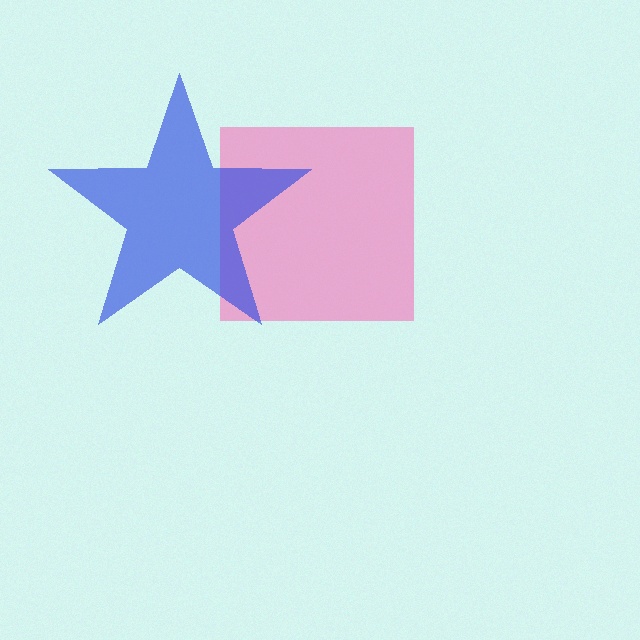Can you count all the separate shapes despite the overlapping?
Yes, there are 2 separate shapes.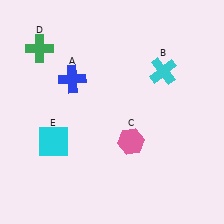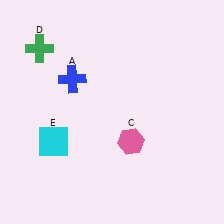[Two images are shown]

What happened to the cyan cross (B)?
The cyan cross (B) was removed in Image 2. It was in the top-right area of Image 1.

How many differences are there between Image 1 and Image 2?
There is 1 difference between the two images.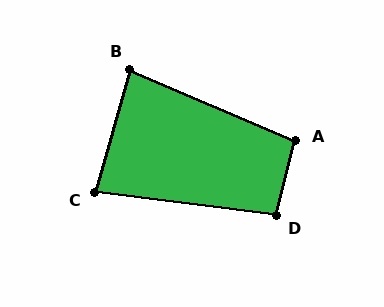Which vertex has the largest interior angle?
A, at approximately 98 degrees.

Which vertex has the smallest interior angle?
C, at approximately 82 degrees.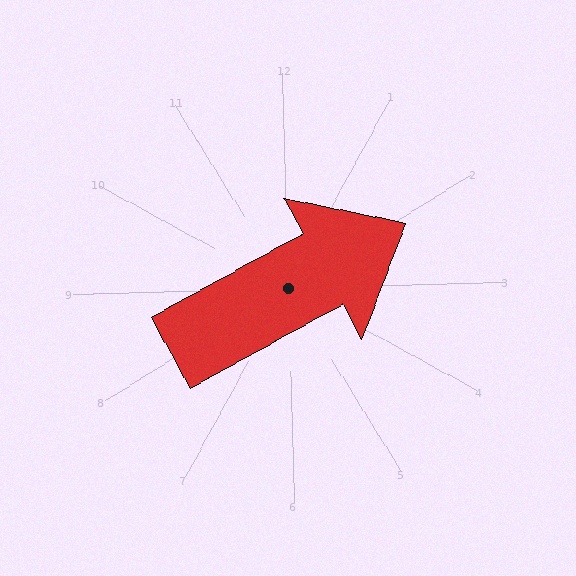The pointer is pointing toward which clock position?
Roughly 2 o'clock.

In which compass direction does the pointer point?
Northeast.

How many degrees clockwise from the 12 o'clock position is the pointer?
Approximately 63 degrees.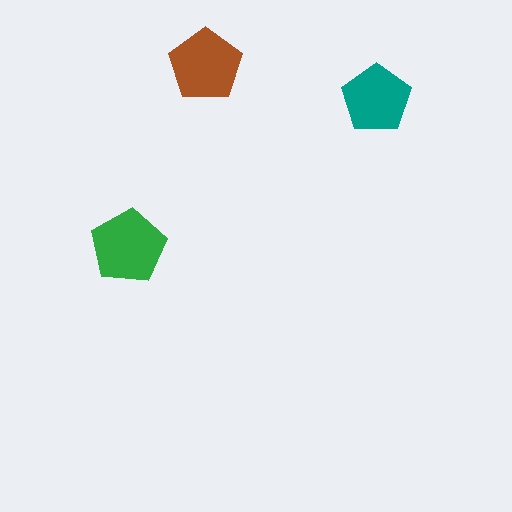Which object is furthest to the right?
The teal pentagon is rightmost.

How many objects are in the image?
There are 3 objects in the image.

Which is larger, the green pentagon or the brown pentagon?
The green one.